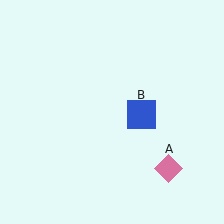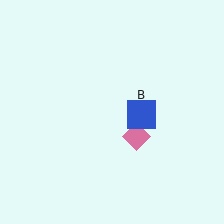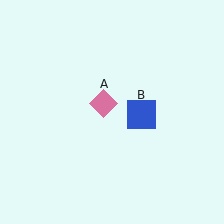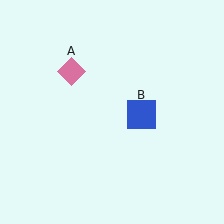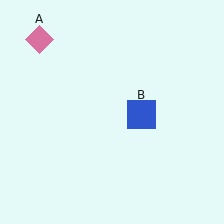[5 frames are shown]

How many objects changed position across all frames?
1 object changed position: pink diamond (object A).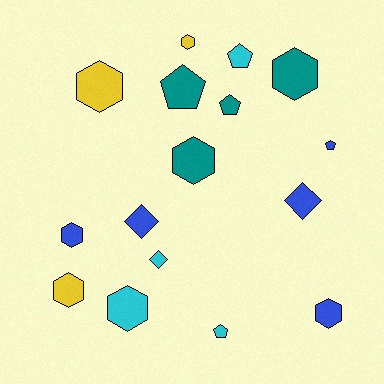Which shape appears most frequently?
Hexagon, with 8 objects.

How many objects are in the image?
There are 16 objects.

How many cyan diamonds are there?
There is 1 cyan diamond.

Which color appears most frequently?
Blue, with 5 objects.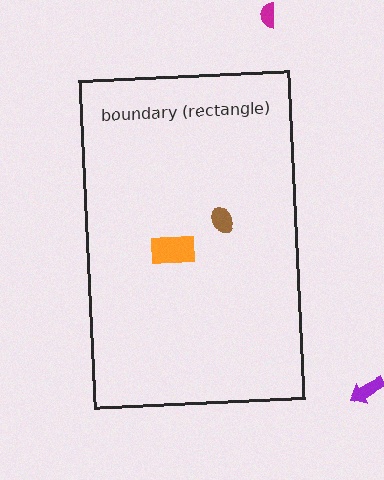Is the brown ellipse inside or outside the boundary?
Inside.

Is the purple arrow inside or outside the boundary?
Outside.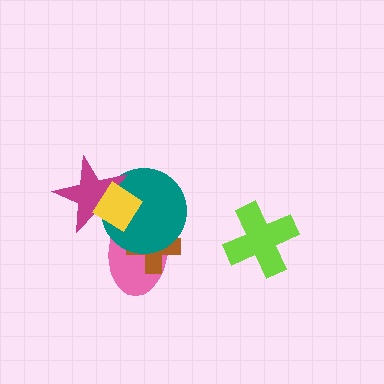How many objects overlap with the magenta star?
3 objects overlap with the magenta star.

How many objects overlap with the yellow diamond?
3 objects overlap with the yellow diamond.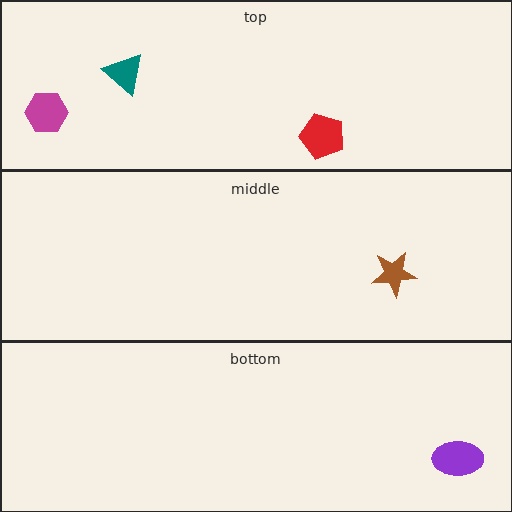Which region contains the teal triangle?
The top region.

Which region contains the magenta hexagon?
The top region.